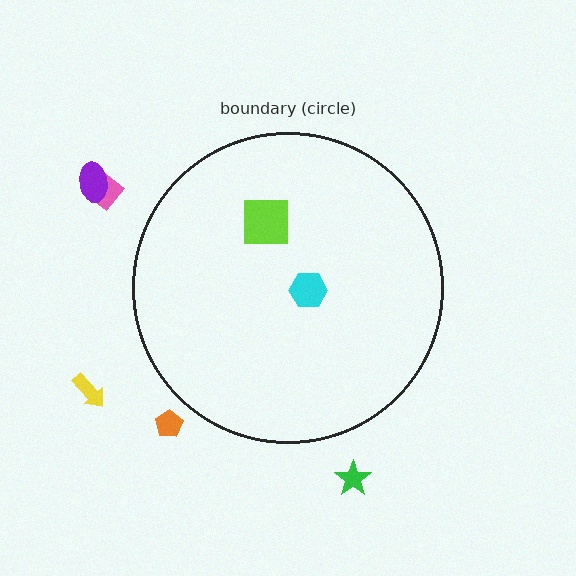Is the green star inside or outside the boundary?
Outside.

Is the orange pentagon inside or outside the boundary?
Outside.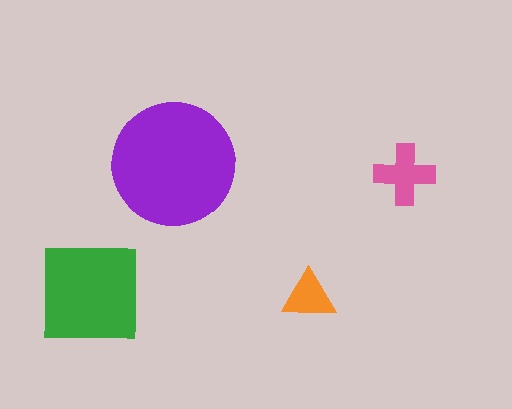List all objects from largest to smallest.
The purple circle, the green square, the pink cross, the orange triangle.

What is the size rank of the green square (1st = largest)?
2nd.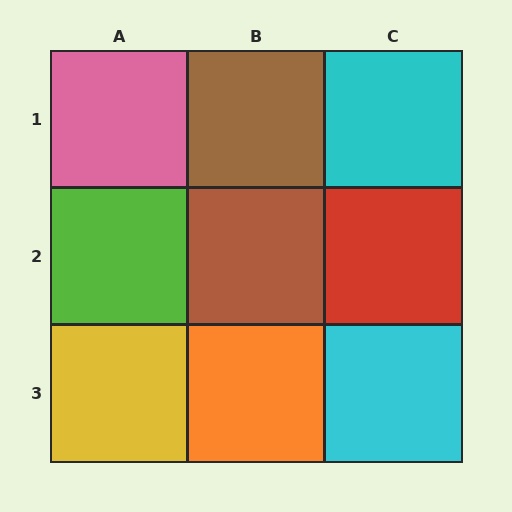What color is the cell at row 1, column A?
Pink.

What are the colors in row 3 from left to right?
Yellow, orange, cyan.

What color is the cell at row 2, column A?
Lime.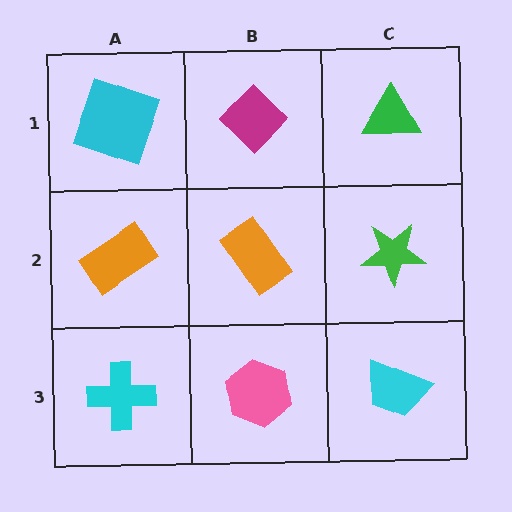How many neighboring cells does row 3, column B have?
3.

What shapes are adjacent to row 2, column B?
A magenta diamond (row 1, column B), a pink hexagon (row 3, column B), an orange rectangle (row 2, column A), a green star (row 2, column C).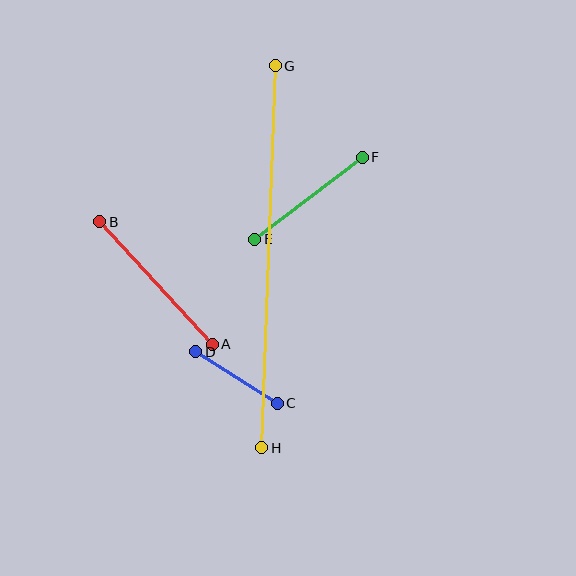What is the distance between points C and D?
The distance is approximately 96 pixels.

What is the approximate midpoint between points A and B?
The midpoint is at approximately (156, 283) pixels.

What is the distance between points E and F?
The distance is approximately 135 pixels.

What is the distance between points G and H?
The distance is approximately 382 pixels.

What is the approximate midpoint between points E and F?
The midpoint is at approximately (308, 198) pixels.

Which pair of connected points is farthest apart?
Points G and H are farthest apart.